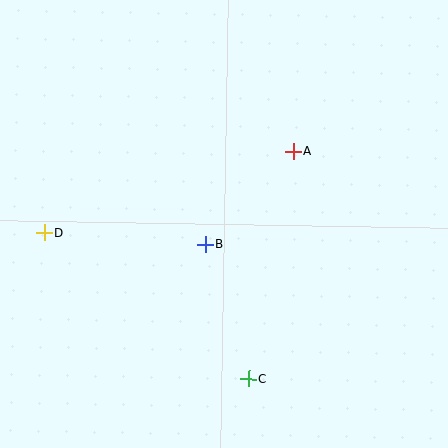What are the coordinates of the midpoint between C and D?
The midpoint between C and D is at (146, 306).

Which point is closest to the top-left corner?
Point D is closest to the top-left corner.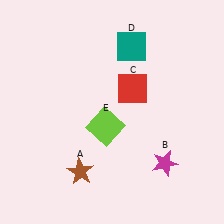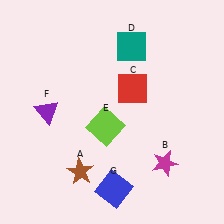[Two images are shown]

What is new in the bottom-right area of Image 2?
A blue square (G) was added in the bottom-right area of Image 2.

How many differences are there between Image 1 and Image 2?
There are 2 differences between the two images.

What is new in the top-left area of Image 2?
A purple triangle (F) was added in the top-left area of Image 2.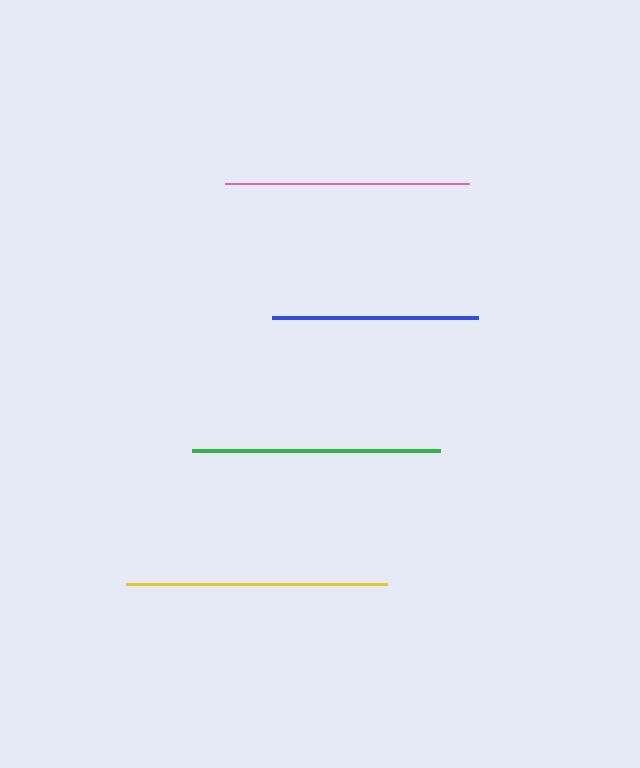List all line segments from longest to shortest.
From longest to shortest: yellow, green, pink, blue.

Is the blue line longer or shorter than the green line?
The green line is longer than the blue line.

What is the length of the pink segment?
The pink segment is approximately 244 pixels long.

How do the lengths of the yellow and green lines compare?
The yellow and green lines are approximately the same length.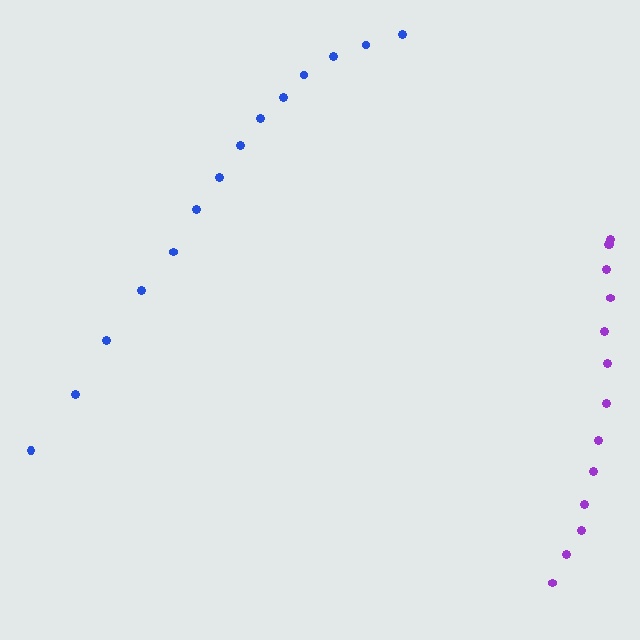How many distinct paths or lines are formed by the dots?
There are 2 distinct paths.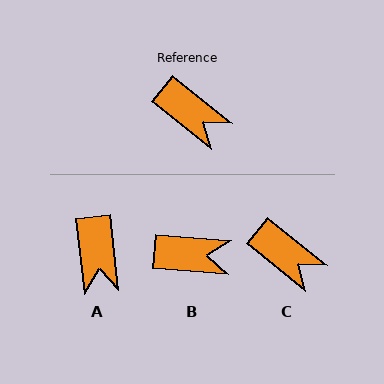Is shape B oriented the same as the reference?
No, it is off by about 34 degrees.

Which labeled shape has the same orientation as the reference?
C.